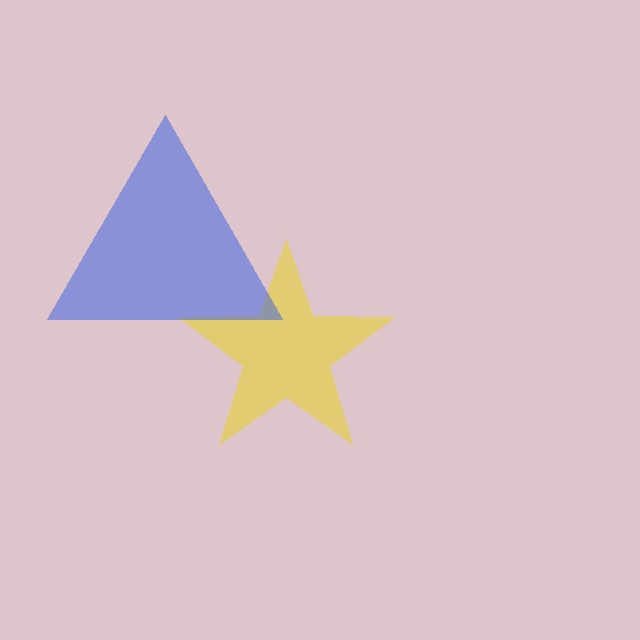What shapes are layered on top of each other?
The layered shapes are: a yellow star, a blue triangle.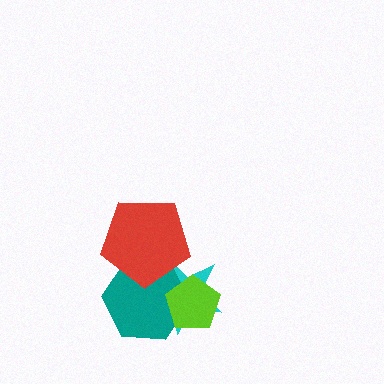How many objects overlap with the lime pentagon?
2 objects overlap with the lime pentagon.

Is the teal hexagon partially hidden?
Yes, it is partially covered by another shape.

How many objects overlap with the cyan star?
3 objects overlap with the cyan star.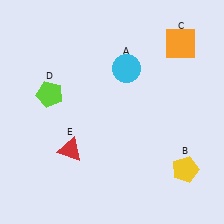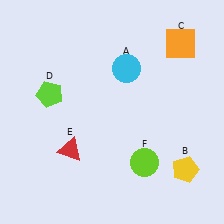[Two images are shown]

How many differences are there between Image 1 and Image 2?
There is 1 difference between the two images.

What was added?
A lime circle (F) was added in Image 2.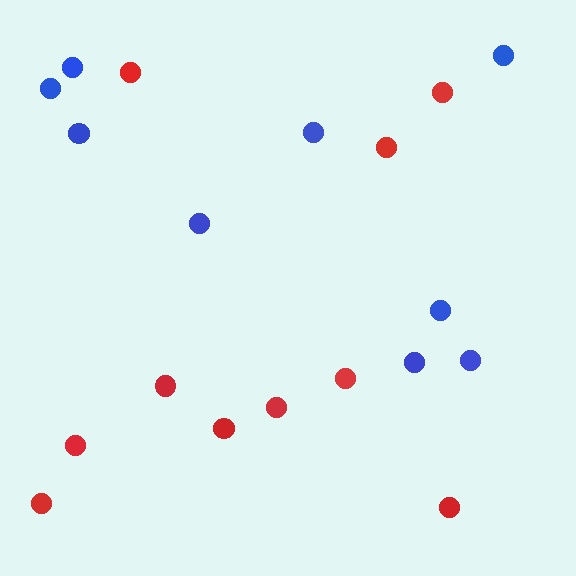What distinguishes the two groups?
There are 2 groups: one group of blue circles (9) and one group of red circles (10).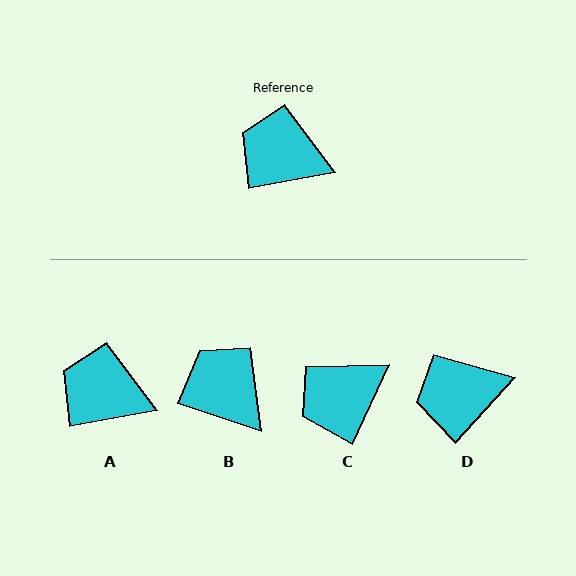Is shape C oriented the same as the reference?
No, it is off by about 54 degrees.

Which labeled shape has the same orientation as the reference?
A.